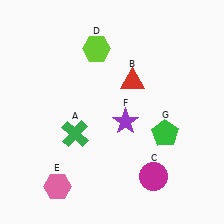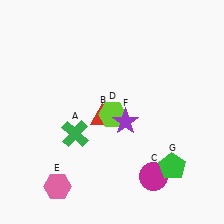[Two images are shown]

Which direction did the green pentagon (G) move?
The green pentagon (G) moved down.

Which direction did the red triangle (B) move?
The red triangle (B) moved down.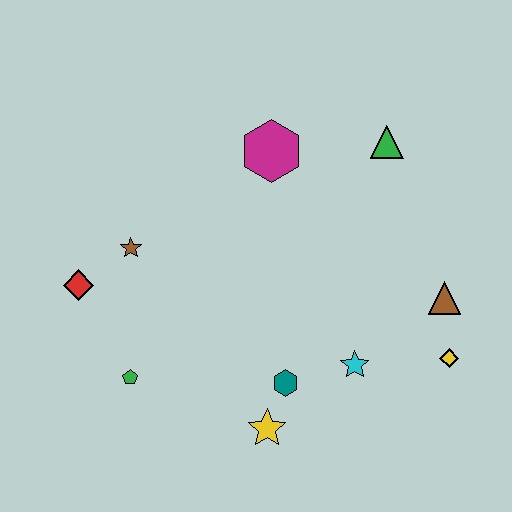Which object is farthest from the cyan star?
The red diamond is farthest from the cyan star.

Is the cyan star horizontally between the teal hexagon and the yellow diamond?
Yes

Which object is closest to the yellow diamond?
The brown triangle is closest to the yellow diamond.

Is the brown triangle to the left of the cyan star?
No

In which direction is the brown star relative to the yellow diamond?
The brown star is to the left of the yellow diamond.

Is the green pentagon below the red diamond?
Yes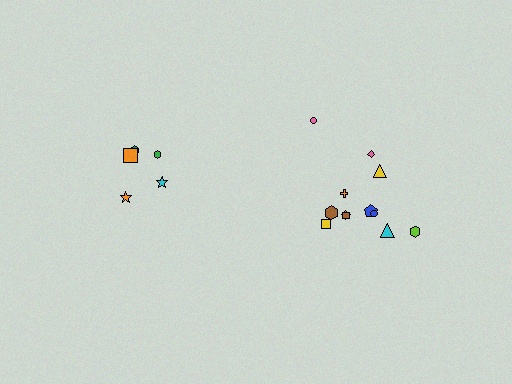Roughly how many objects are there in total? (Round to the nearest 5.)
Roughly 15 objects in total.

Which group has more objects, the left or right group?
The right group.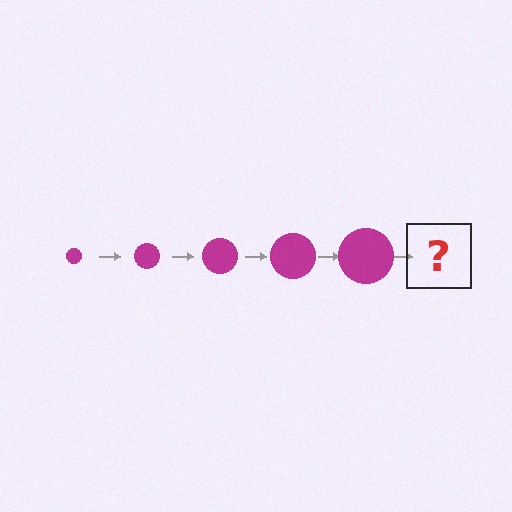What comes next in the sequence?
The next element should be a magenta circle, larger than the previous one.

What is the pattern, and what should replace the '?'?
The pattern is that the circle gets progressively larger each step. The '?' should be a magenta circle, larger than the previous one.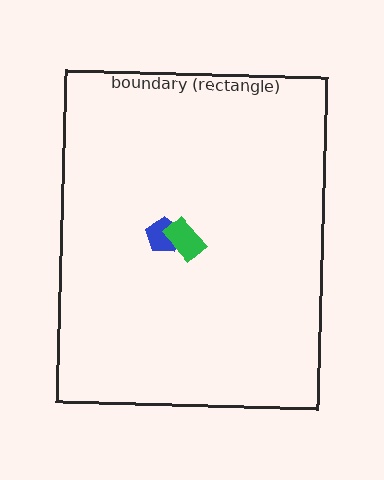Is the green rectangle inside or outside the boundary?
Inside.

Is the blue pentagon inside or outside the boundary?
Inside.